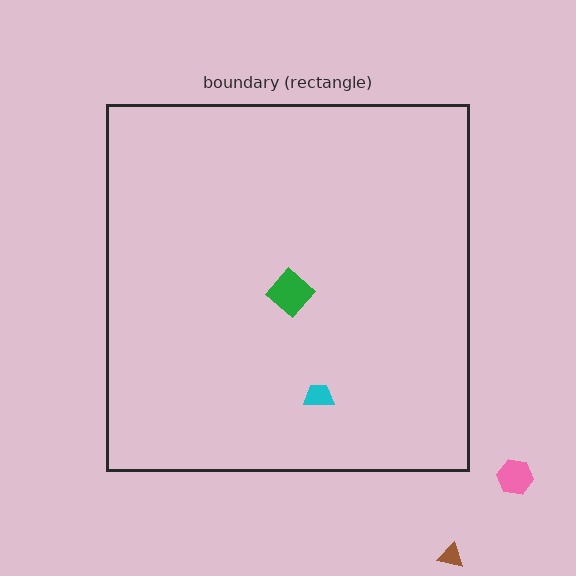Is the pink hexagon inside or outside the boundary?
Outside.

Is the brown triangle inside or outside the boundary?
Outside.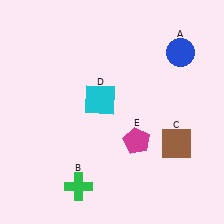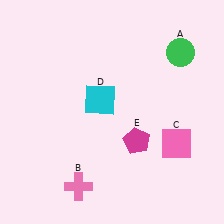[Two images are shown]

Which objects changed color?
A changed from blue to green. B changed from green to pink. C changed from brown to pink.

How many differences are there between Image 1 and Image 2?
There are 3 differences between the two images.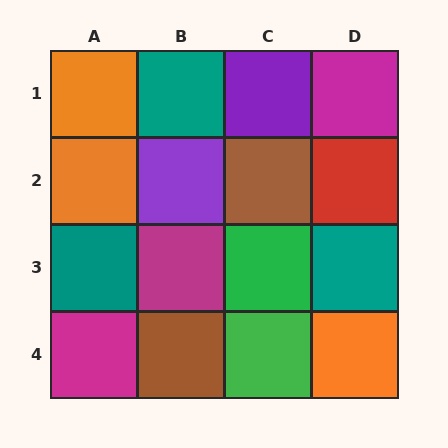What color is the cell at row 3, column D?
Teal.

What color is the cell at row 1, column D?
Magenta.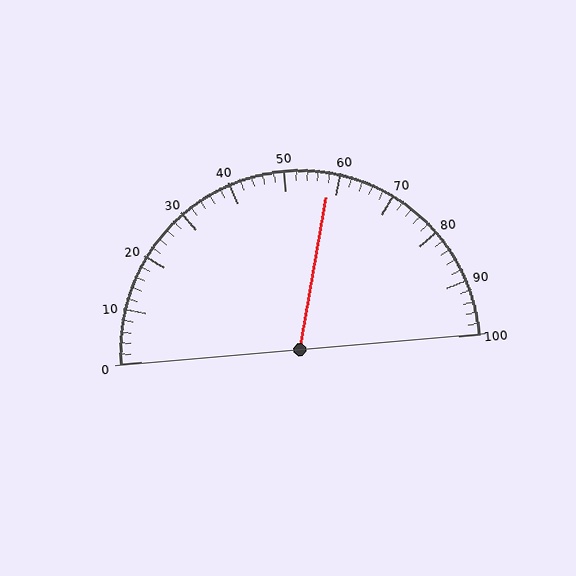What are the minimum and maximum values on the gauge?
The gauge ranges from 0 to 100.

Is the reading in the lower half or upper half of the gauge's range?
The reading is in the upper half of the range (0 to 100).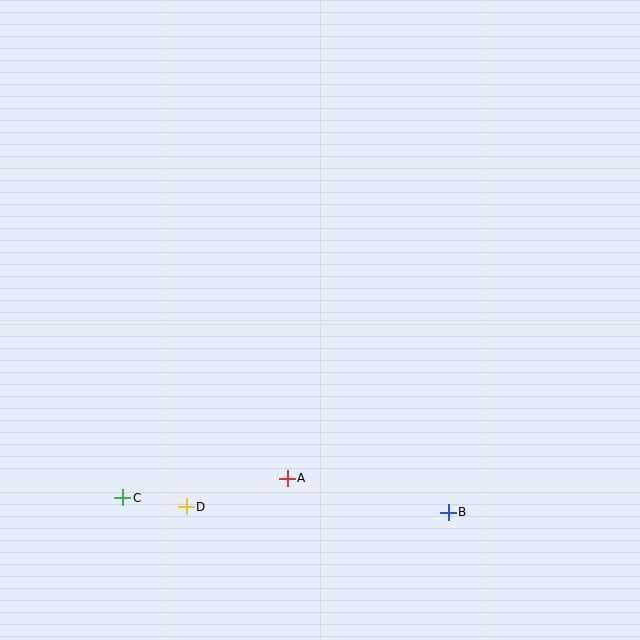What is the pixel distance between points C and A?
The distance between C and A is 166 pixels.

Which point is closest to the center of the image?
Point A at (287, 478) is closest to the center.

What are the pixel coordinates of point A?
Point A is at (287, 478).